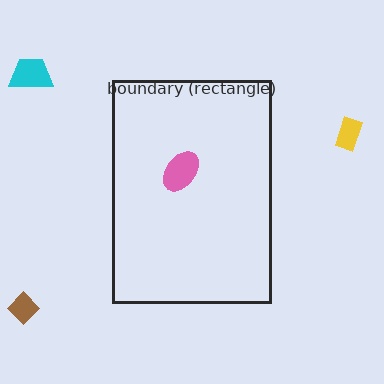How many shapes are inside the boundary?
1 inside, 3 outside.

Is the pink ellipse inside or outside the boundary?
Inside.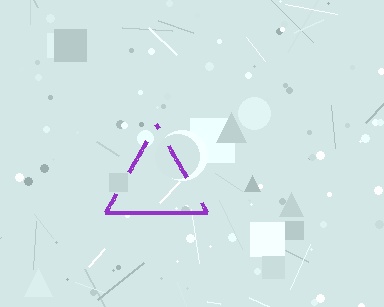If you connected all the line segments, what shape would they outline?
They would outline a triangle.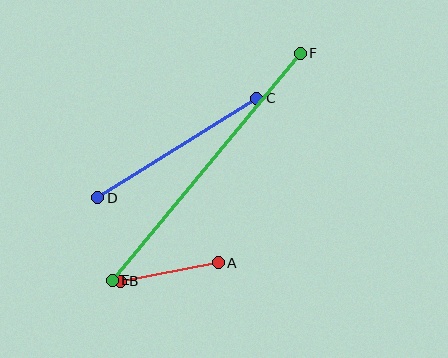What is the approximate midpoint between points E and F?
The midpoint is at approximately (206, 167) pixels.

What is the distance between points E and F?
The distance is approximately 295 pixels.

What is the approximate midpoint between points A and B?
The midpoint is at approximately (169, 272) pixels.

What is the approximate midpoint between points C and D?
The midpoint is at approximately (177, 148) pixels.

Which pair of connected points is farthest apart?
Points E and F are farthest apart.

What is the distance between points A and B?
The distance is approximately 100 pixels.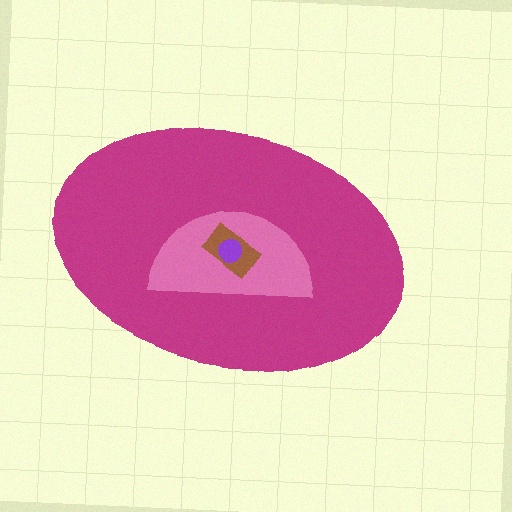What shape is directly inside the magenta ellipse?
The pink semicircle.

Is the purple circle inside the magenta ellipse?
Yes.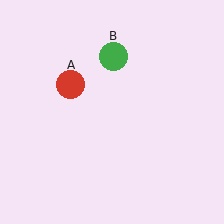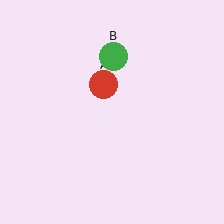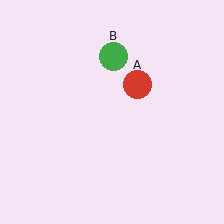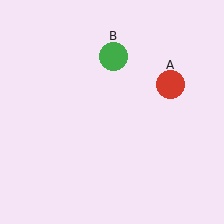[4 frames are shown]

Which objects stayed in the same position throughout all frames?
Green circle (object B) remained stationary.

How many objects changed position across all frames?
1 object changed position: red circle (object A).